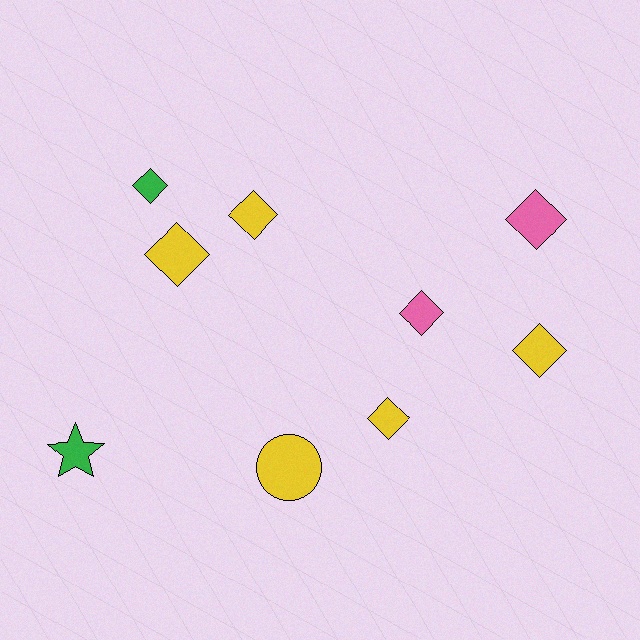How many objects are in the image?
There are 9 objects.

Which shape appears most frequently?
Diamond, with 7 objects.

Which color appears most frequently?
Yellow, with 5 objects.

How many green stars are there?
There is 1 green star.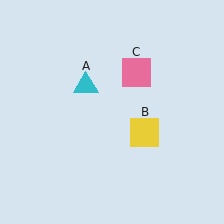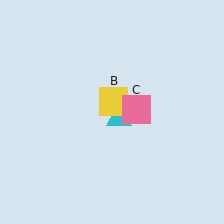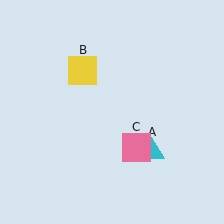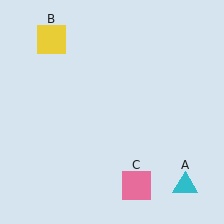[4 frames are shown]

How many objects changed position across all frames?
3 objects changed position: cyan triangle (object A), yellow square (object B), pink square (object C).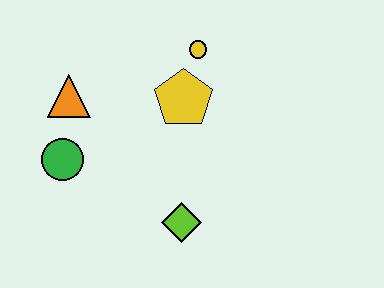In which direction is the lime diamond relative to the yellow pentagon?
The lime diamond is below the yellow pentagon.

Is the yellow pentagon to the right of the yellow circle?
No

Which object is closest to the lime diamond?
The yellow pentagon is closest to the lime diamond.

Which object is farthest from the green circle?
The yellow circle is farthest from the green circle.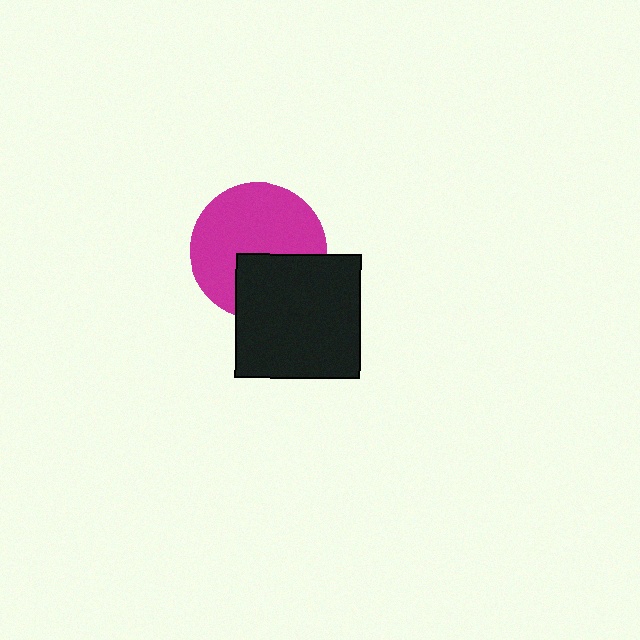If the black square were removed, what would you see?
You would see the complete magenta circle.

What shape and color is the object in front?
The object in front is a black square.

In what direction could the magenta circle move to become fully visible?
The magenta circle could move up. That would shift it out from behind the black square entirely.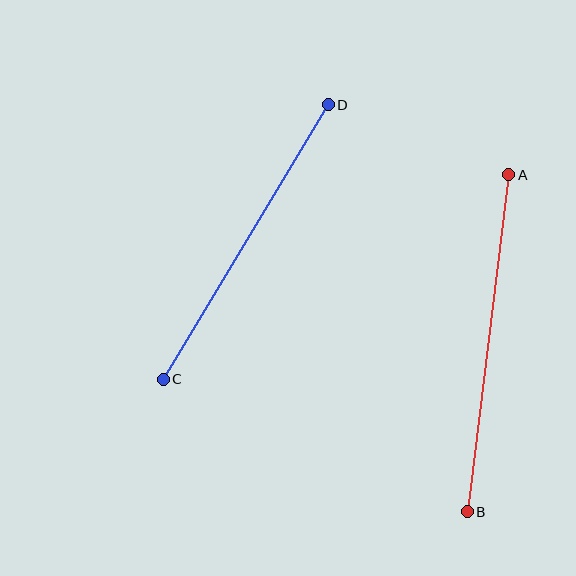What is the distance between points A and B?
The distance is approximately 340 pixels.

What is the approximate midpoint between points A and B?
The midpoint is at approximately (488, 343) pixels.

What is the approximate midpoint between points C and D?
The midpoint is at approximately (246, 242) pixels.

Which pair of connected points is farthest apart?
Points A and B are farthest apart.